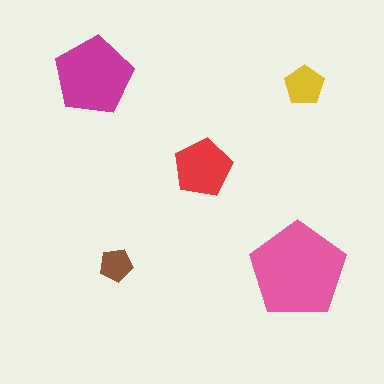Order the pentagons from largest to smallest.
the pink one, the magenta one, the red one, the yellow one, the brown one.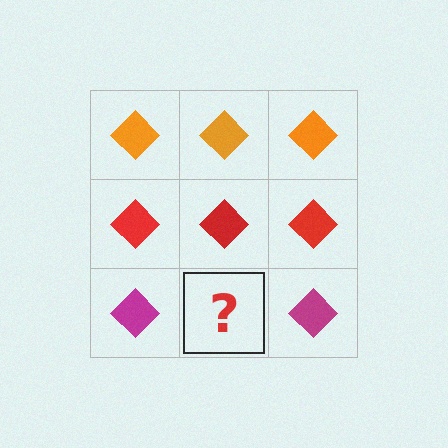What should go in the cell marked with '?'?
The missing cell should contain a magenta diamond.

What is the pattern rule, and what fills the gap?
The rule is that each row has a consistent color. The gap should be filled with a magenta diamond.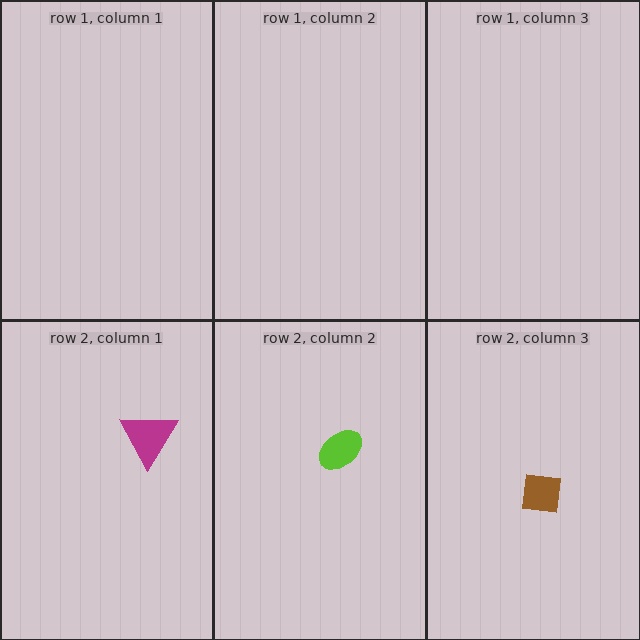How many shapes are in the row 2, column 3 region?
1.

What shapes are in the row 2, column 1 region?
The magenta triangle.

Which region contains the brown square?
The row 2, column 3 region.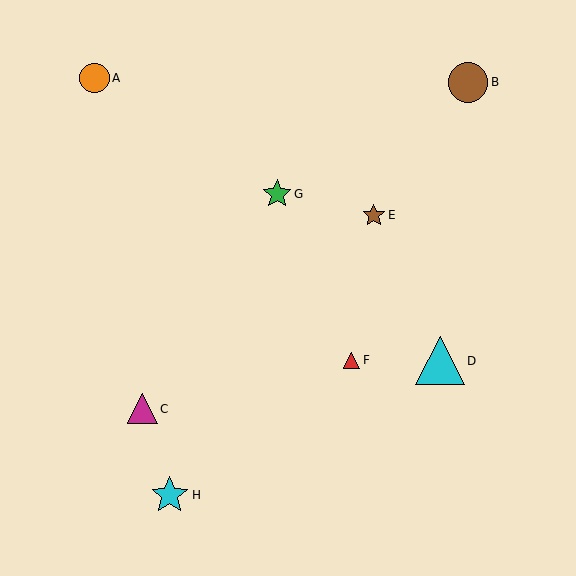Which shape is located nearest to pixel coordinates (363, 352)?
The red triangle (labeled F) at (352, 360) is nearest to that location.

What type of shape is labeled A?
Shape A is an orange circle.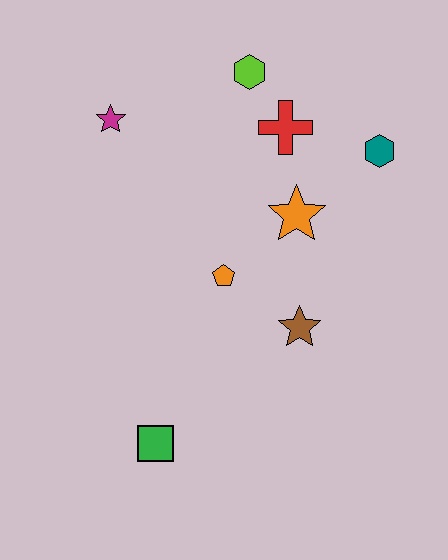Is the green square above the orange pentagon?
No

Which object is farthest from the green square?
The lime hexagon is farthest from the green square.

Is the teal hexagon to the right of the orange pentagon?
Yes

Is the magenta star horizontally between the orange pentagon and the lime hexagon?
No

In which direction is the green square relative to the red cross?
The green square is below the red cross.